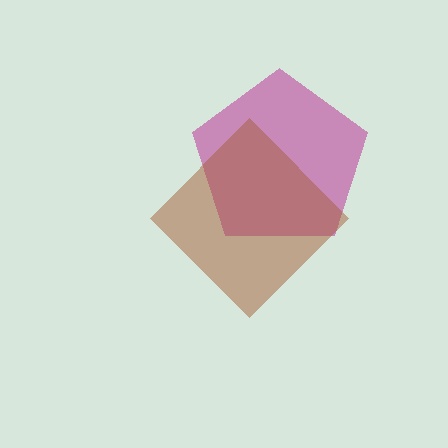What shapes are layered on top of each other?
The layered shapes are: a magenta pentagon, a brown diamond.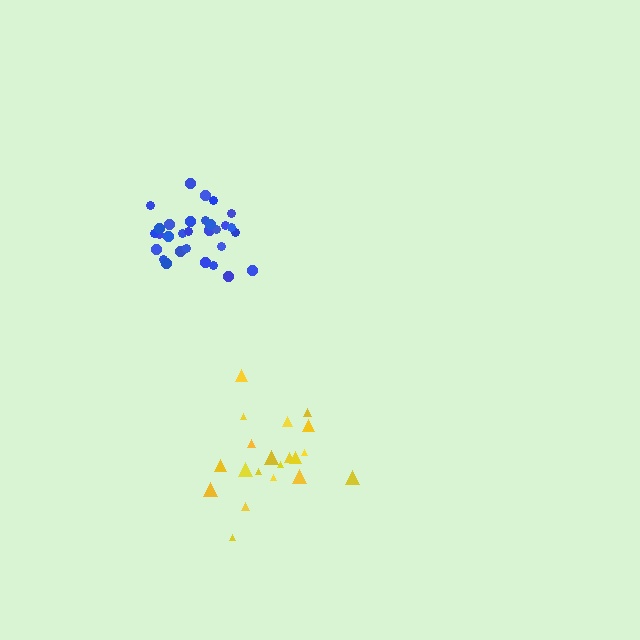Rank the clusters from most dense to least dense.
blue, yellow.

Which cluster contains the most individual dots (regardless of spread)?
Blue (30).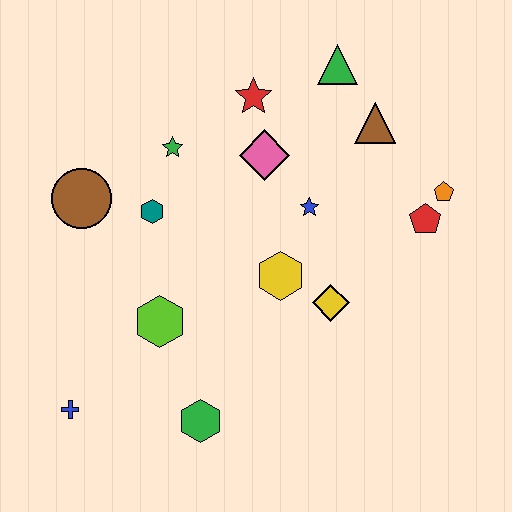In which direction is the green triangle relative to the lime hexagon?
The green triangle is above the lime hexagon.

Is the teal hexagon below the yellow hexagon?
No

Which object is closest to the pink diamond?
The red star is closest to the pink diamond.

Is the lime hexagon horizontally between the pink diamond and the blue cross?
Yes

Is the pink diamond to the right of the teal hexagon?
Yes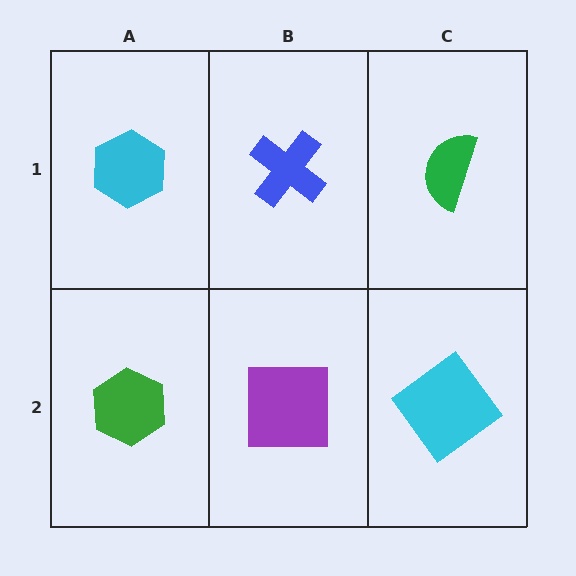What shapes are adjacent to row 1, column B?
A purple square (row 2, column B), a cyan hexagon (row 1, column A), a green semicircle (row 1, column C).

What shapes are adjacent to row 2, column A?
A cyan hexagon (row 1, column A), a purple square (row 2, column B).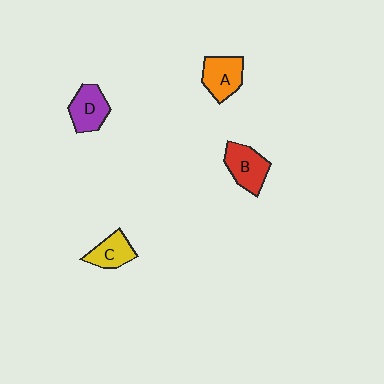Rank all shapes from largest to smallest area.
From largest to smallest: B (red), A (orange), D (purple), C (yellow).